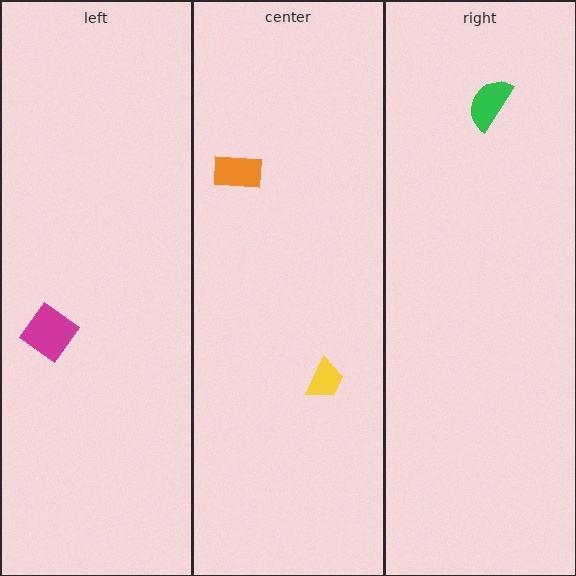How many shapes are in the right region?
1.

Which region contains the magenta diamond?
The left region.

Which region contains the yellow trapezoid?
The center region.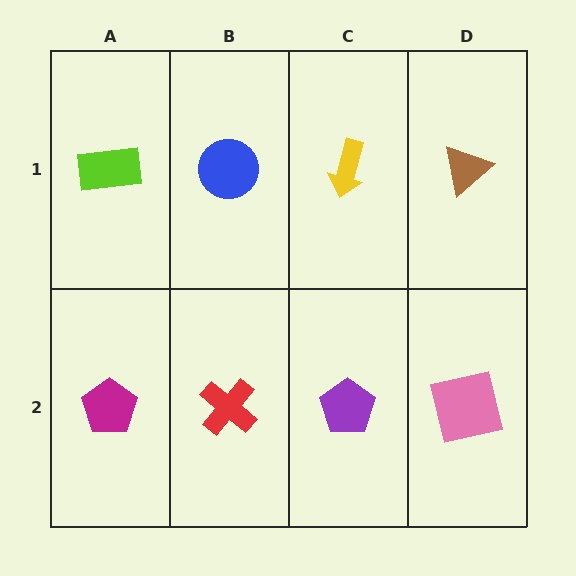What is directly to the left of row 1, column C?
A blue circle.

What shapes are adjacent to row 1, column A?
A magenta pentagon (row 2, column A), a blue circle (row 1, column B).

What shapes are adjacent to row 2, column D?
A brown triangle (row 1, column D), a purple pentagon (row 2, column C).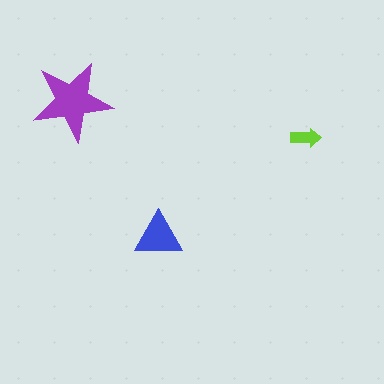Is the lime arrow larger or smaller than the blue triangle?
Smaller.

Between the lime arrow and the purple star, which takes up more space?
The purple star.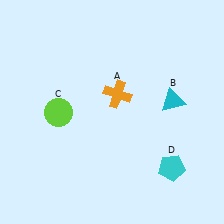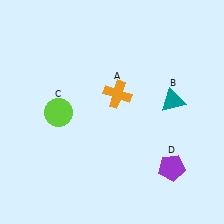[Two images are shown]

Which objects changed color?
B changed from cyan to teal. D changed from cyan to purple.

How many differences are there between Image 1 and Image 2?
There are 2 differences between the two images.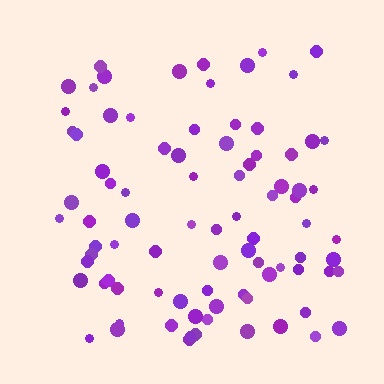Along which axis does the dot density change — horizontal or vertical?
Vertical.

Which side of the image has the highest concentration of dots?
The bottom.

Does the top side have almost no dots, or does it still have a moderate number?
Still a moderate number, just noticeably fewer than the bottom.